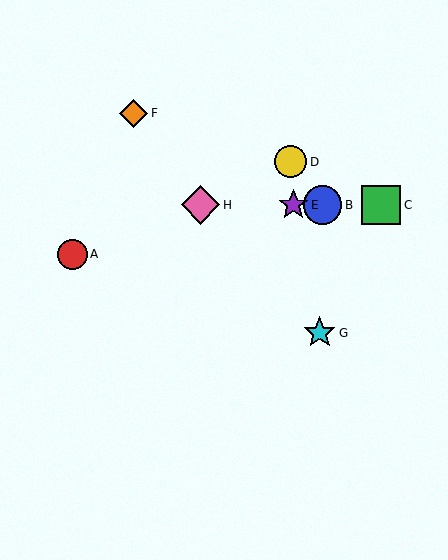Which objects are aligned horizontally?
Objects B, C, E, H are aligned horizontally.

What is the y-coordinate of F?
Object F is at y≈113.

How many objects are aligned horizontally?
4 objects (B, C, E, H) are aligned horizontally.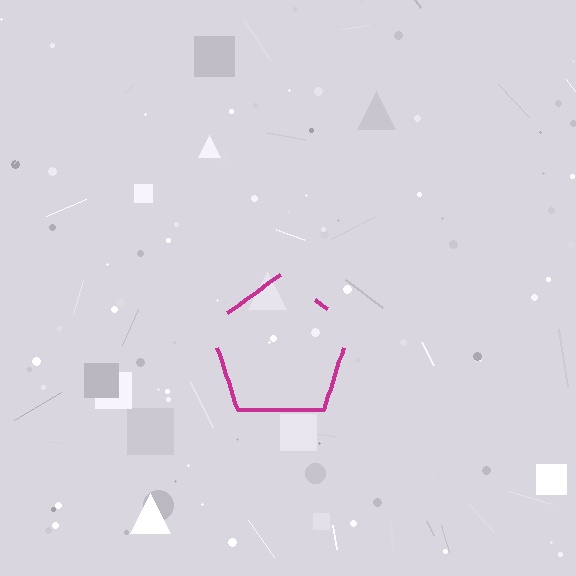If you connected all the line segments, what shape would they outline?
They would outline a pentagon.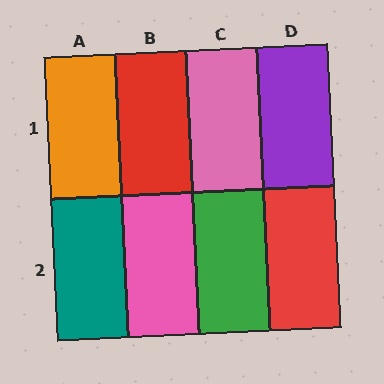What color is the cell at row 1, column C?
Pink.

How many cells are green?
1 cell is green.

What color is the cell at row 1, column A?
Orange.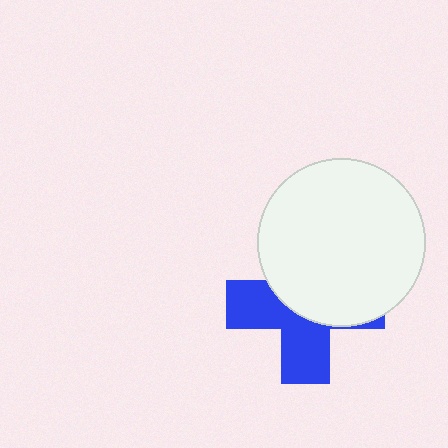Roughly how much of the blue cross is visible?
About half of it is visible (roughly 46%).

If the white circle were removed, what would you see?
You would see the complete blue cross.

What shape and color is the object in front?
The object in front is a white circle.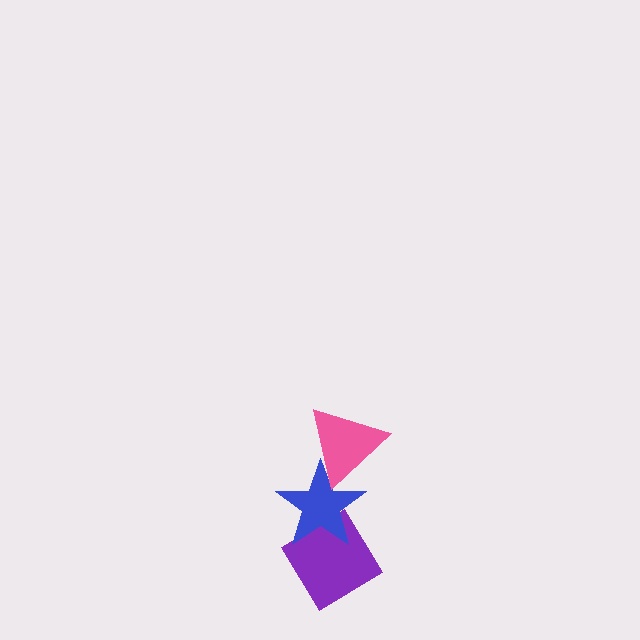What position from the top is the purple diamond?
The purple diamond is 3rd from the top.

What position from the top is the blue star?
The blue star is 2nd from the top.